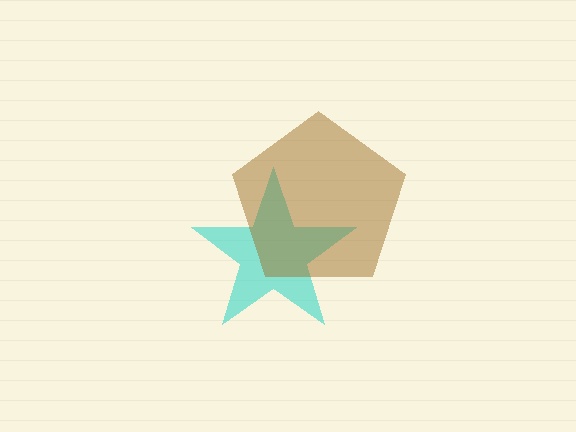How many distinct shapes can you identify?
There are 2 distinct shapes: a cyan star, a brown pentagon.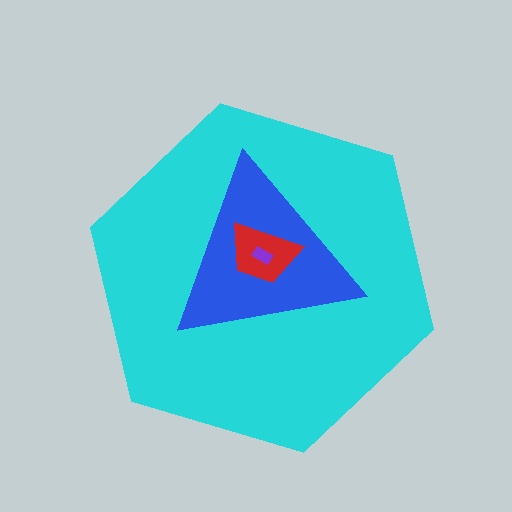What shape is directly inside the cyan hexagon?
The blue triangle.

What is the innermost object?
The purple rectangle.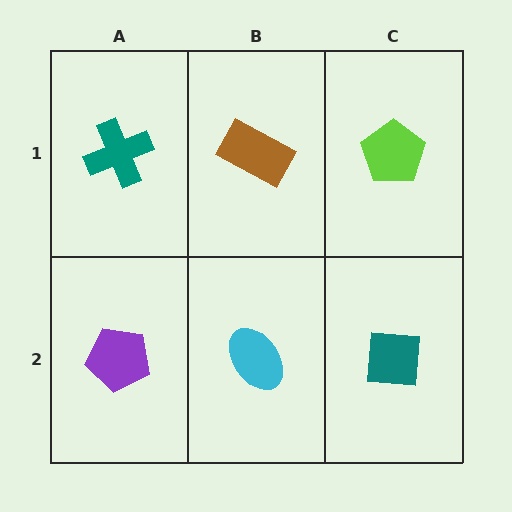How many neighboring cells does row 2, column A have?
2.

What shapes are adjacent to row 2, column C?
A lime pentagon (row 1, column C), a cyan ellipse (row 2, column B).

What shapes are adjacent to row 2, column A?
A teal cross (row 1, column A), a cyan ellipse (row 2, column B).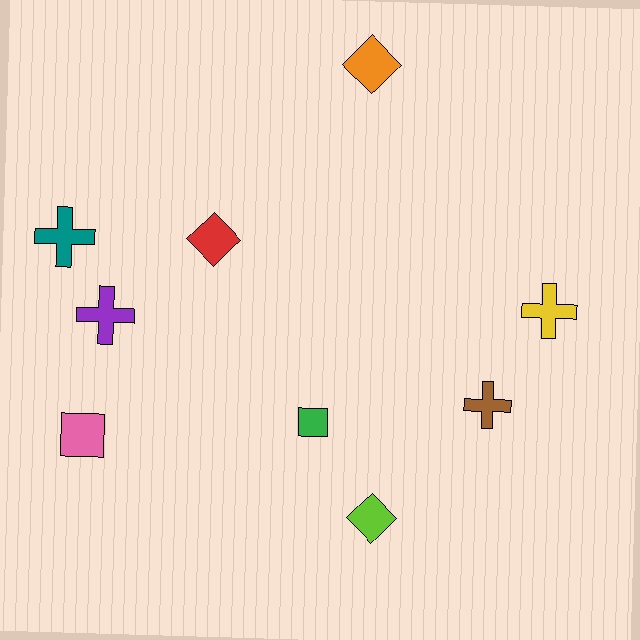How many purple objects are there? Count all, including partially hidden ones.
There is 1 purple object.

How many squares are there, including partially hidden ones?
There are 2 squares.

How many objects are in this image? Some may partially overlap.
There are 9 objects.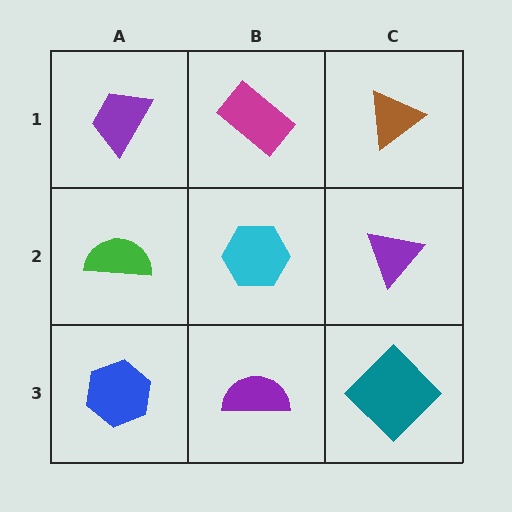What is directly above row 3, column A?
A green semicircle.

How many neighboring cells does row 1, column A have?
2.